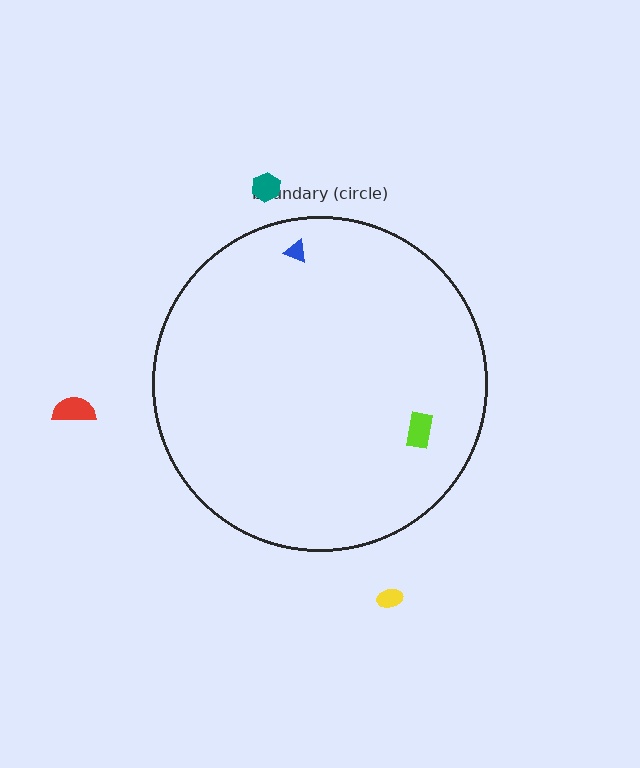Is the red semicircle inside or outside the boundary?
Outside.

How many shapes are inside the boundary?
2 inside, 3 outside.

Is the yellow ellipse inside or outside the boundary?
Outside.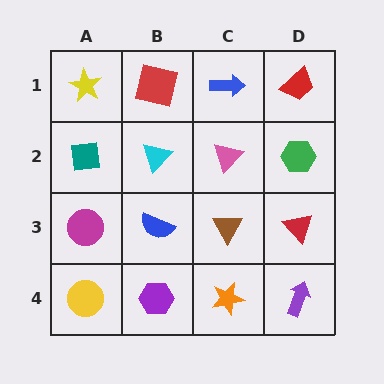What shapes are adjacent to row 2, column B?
A red square (row 1, column B), a blue semicircle (row 3, column B), a teal square (row 2, column A), a pink triangle (row 2, column C).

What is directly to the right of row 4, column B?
An orange star.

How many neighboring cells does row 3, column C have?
4.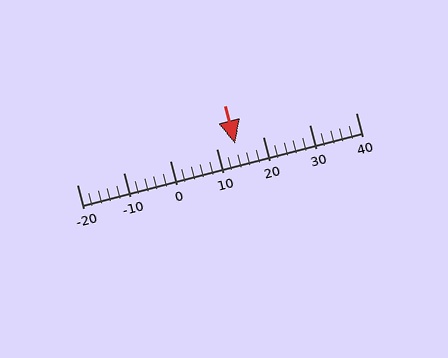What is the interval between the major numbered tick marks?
The major tick marks are spaced 10 units apart.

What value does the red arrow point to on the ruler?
The red arrow points to approximately 14.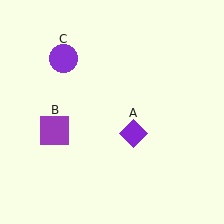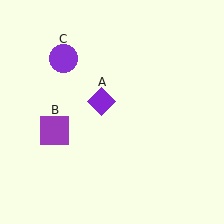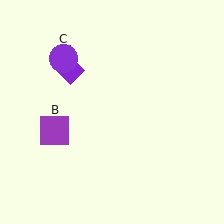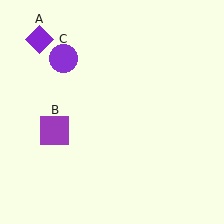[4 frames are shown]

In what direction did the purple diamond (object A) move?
The purple diamond (object A) moved up and to the left.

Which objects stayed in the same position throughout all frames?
Purple square (object B) and purple circle (object C) remained stationary.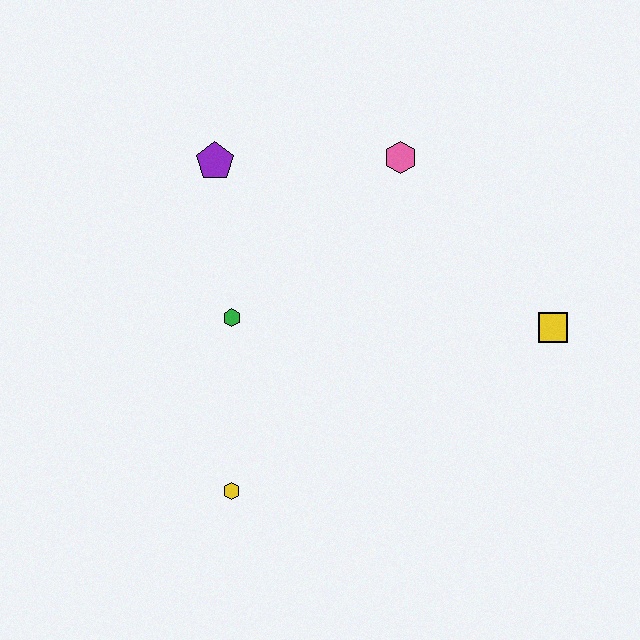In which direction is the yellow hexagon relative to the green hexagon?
The yellow hexagon is below the green hexagon.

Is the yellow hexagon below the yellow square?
Yes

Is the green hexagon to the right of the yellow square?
No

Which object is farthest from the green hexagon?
The yellow square is farthest from the green hexagon.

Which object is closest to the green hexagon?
The purple pentagon is closest to the green hexagon.